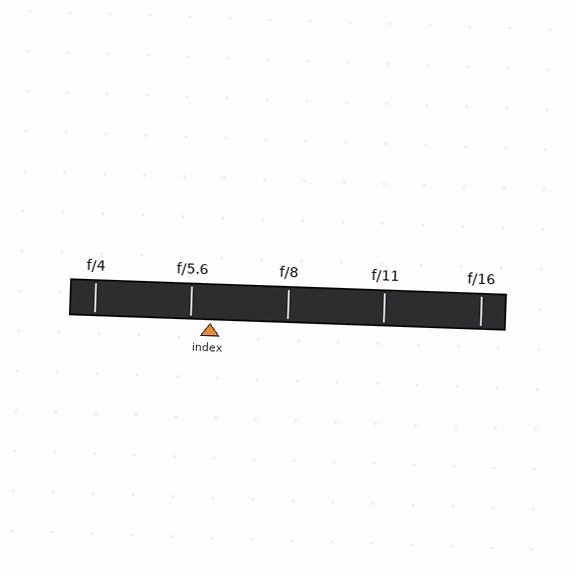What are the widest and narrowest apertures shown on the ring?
The widest aperture shown is f/4 and the narrowest is f/16.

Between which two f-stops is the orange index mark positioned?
The index mark is between f/5.6 and f/8.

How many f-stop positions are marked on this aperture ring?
There are 5 f-stop positions marked.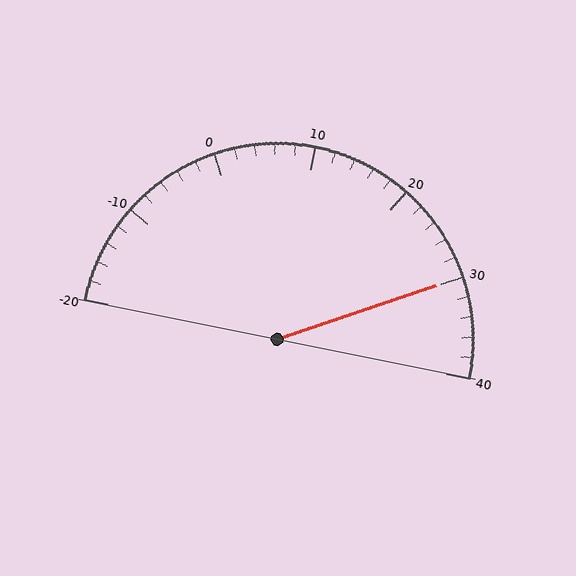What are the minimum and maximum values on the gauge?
The gauge ranges from -20 to 40.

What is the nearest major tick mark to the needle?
The nearest major tick mark is 30.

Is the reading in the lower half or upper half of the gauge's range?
The reading is in the upper half of the range (-20 to 40).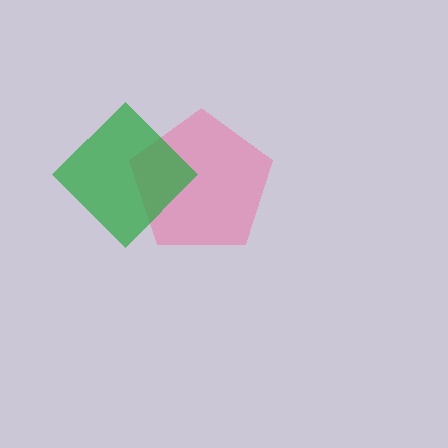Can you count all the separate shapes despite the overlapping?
Yes, there are 2 separate shapes.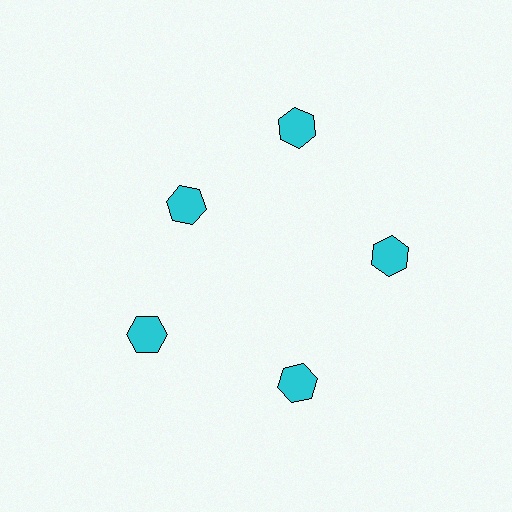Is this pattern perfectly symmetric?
No. The 5 cyan hexagons are arranged in a ring, but one element near the 10 o'clock position is pulled inward toward the center, breaking the 5-fold rotational symmetry.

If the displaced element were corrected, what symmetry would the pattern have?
It would have 5-fold rotational symmetry — the pattern would map onto itself every 72 degrees.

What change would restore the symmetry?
The symmetry would be restored by moving it outward, back onto the ring so that all 5 hexagons sit at equal angles and equal distance from the center.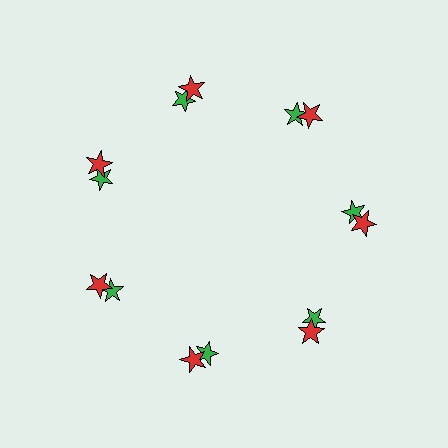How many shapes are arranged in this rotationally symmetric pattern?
There are 14 shapes, arranged in 7 groups of 2.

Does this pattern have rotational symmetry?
Yes, this pattern has 7-fold rotational symmetry. It looks the same after rotating 51 degrees around the center.